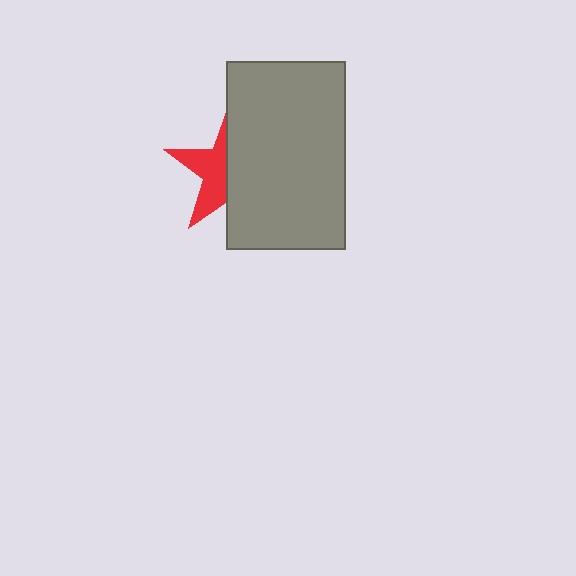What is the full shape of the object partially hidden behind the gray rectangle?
The partially hidden object is a red star.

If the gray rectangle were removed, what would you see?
You would see the complete red star.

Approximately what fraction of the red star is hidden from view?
Roughly 58% of the red star is hidden behind the gray rectangle.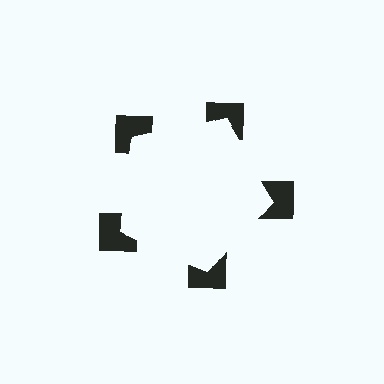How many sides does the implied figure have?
5 sides.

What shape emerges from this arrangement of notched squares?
An illusory pentagon — its edges are inferred from the aligned wedge cuts in the notched squares, not physically drawn.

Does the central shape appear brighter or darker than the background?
It typically appears slightly brighter than the background, even though no actual brightness change is drawn.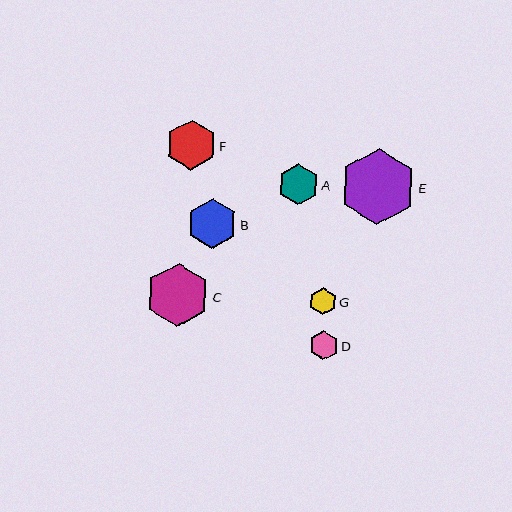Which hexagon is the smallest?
Hexagon G is the smallest with a size of approximately 27 pixels.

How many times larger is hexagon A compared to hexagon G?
Hexagon A is approximately 1.5 times the size of hexagon G.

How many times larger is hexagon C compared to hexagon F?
Hexagon C is approximately 1.3 times the size of hexagon F.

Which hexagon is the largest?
Hexagon E is the largest with a size of approximately 76 pixels.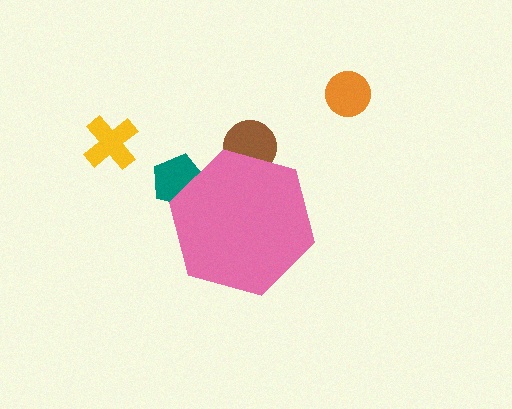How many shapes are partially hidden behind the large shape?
2 shapes are partially hidden.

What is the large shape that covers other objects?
A pink hexagon.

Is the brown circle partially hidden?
Yes, the brown circle is partially hidden behind the pink hexagon.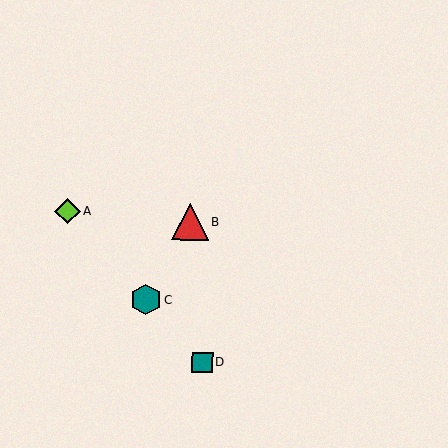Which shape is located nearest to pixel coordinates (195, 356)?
The teal square (labeled D) at (203, 362) is nearest to that location.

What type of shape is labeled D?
Shape D is a teal square.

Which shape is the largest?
The red triangle (labeled B) is the largest.